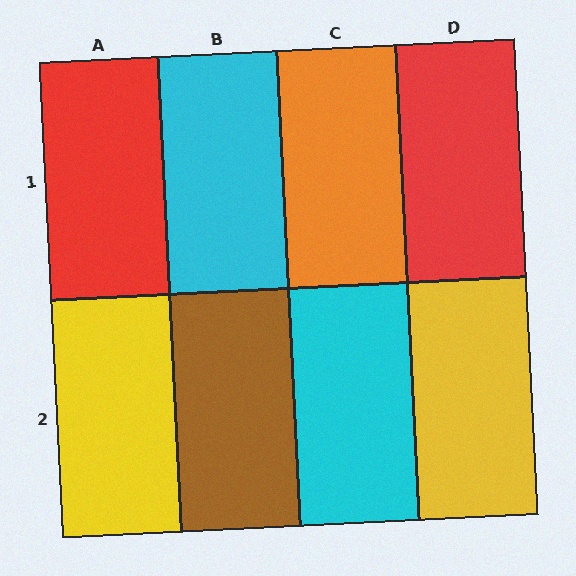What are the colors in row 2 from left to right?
Yellow, brown, cyan, yellow.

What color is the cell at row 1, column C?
Orange.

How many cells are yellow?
2 cells are yellow.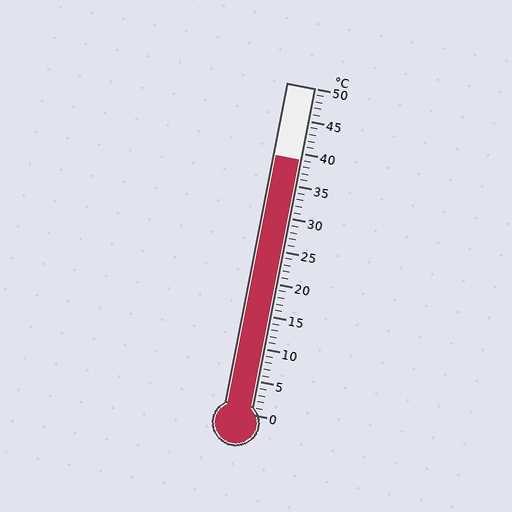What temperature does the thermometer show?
The thermometer shows approximately 39°C.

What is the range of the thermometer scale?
The thermometer scale ranges from 0°C to 50°C.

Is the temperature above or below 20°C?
The temperature is above 20°C.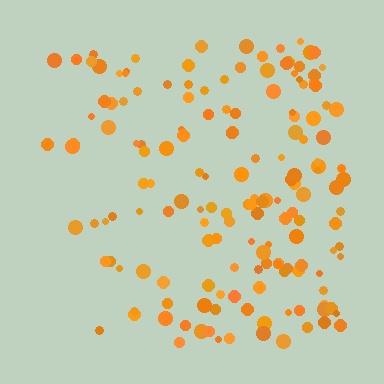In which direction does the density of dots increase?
From left to right, with the right side densest.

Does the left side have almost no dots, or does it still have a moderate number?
Still a moderate number, just noticeably fewer than the right.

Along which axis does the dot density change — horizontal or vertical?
Horizontal.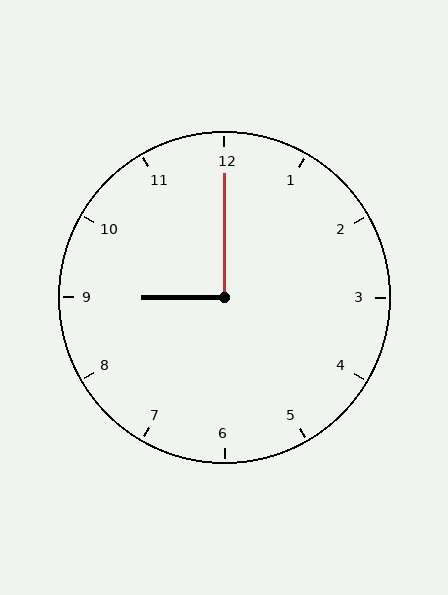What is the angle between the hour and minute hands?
Approximately 90 degrees.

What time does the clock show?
9:00.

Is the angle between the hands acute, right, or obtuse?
It is right.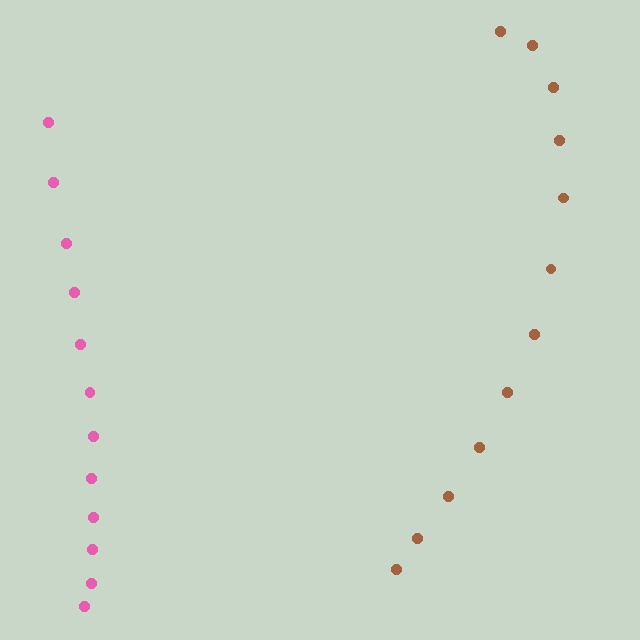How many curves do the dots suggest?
There are 2 distinct paths.